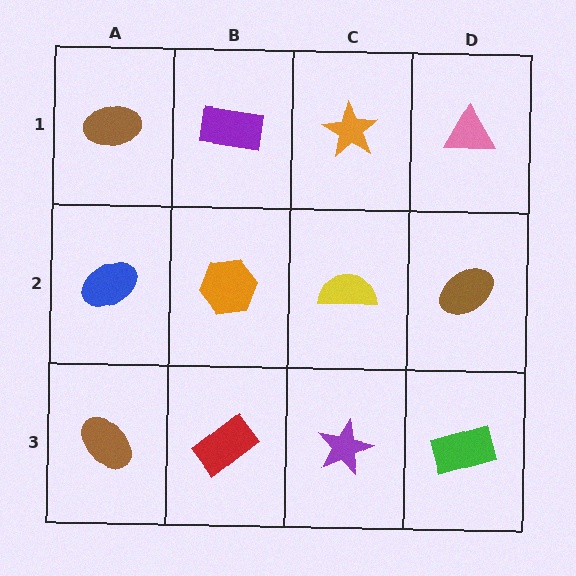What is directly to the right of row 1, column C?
A pink triangle.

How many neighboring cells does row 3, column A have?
2.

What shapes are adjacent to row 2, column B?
A purple rectangle (row 1, column B), a red rectangle (row 3, column B), a blue ellipse (row 2, column A), a yellow semicircle (row 2, column C).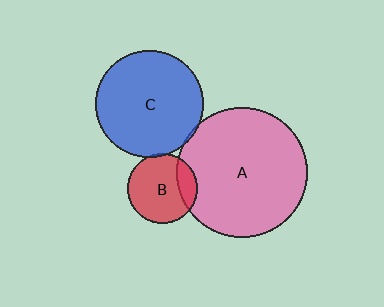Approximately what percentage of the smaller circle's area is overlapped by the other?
Approximately 20%.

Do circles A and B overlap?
Yes.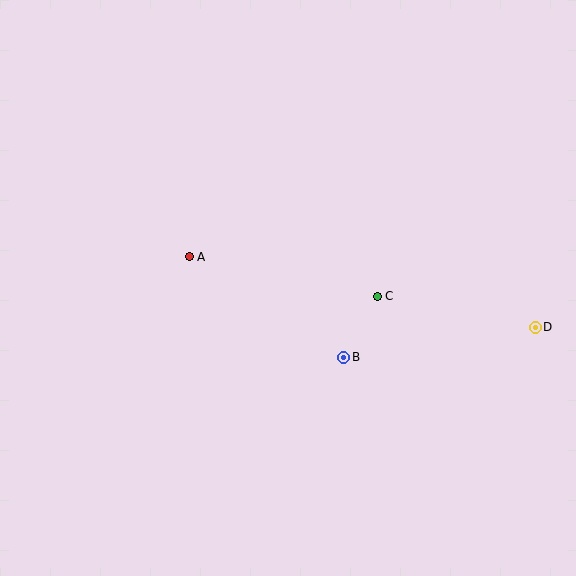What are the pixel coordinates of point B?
Point B is at (344, 357).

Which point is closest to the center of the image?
Point B at (344, 357) is closest to the center.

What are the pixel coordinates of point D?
Point D is at (535, 327).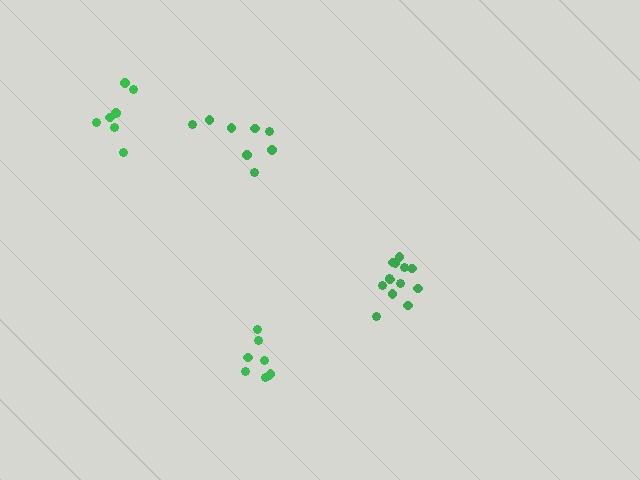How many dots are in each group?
Group 1: 8 dots, Group 2: 8 dots, Group 3: 8 dots, Group 4: 13 dots (37 total).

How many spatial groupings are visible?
There are 4 spatial groupings.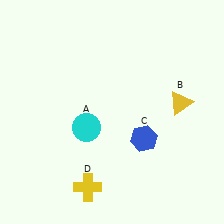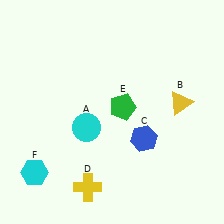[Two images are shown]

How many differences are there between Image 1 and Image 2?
There are 2 differences between the two images.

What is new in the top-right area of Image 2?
A green pentagon (E) was added in the top-right area of Image 2.